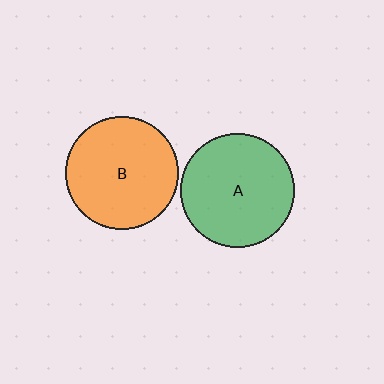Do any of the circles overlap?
No, none of the circles overlap.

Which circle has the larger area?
Circle A (green).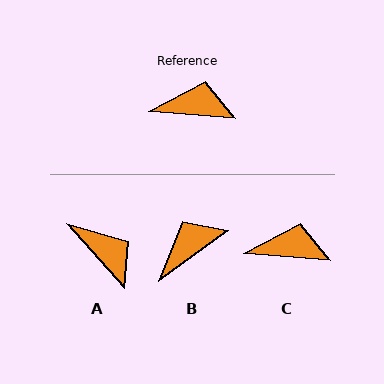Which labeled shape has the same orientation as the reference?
C.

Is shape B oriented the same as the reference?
No, it is off by about 40 degrees.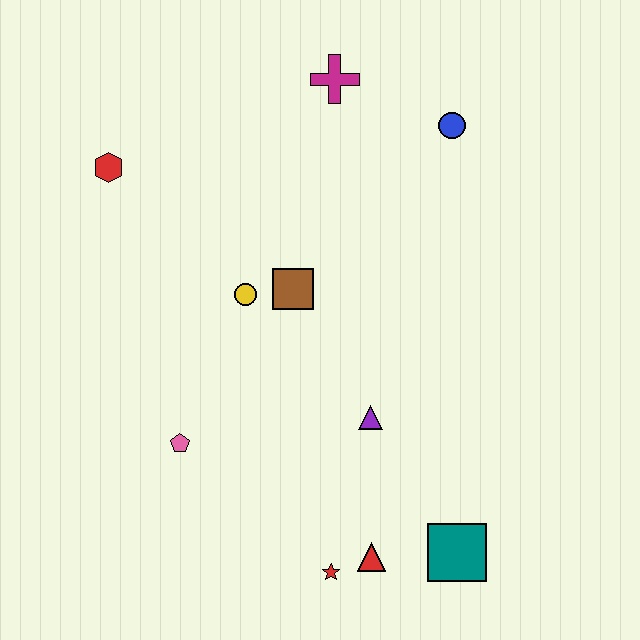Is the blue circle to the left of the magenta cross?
No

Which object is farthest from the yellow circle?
The teal square is farthest from the yellow circle.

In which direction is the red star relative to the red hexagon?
The red star is below the red hexagon.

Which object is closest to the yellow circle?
The brown square is closest to the yellow circle.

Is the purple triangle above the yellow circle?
No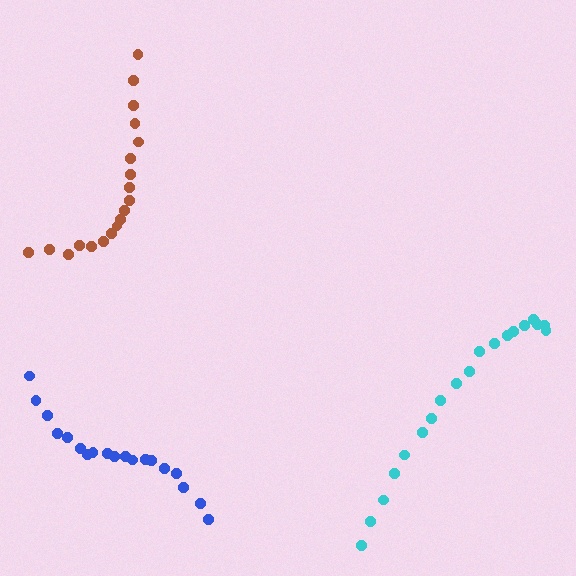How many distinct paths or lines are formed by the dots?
There are 3 distinct paths.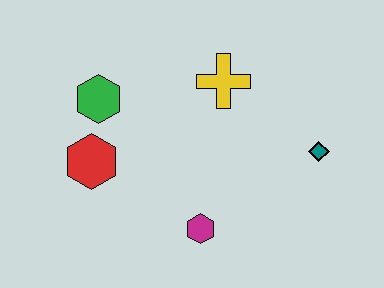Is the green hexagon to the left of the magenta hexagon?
Yes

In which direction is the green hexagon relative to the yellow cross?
The green hexagon is to the left of the yellow cross.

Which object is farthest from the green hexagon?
The teal diamond is farthest from the green hexagon.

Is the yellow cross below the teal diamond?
No